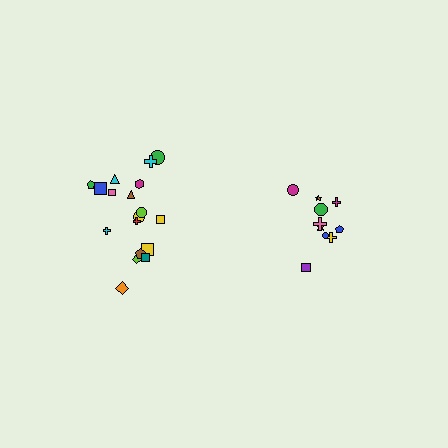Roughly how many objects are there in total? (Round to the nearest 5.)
Roughly 30 objects in total.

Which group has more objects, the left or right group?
The left group.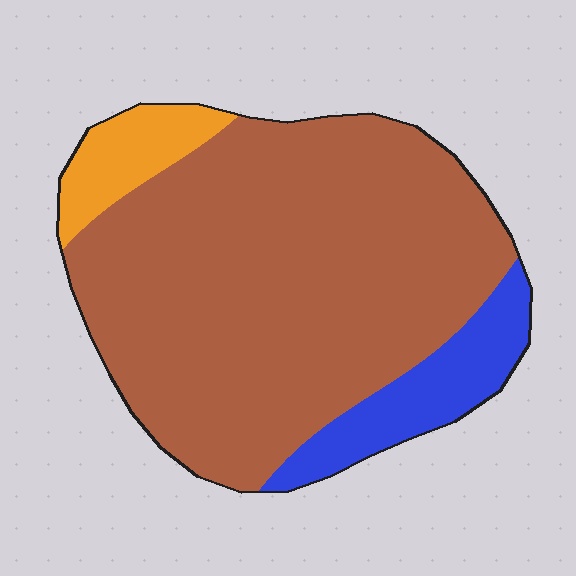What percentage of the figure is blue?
Blue covers 13% of the figure.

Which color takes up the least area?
Orange, at roughly 10%.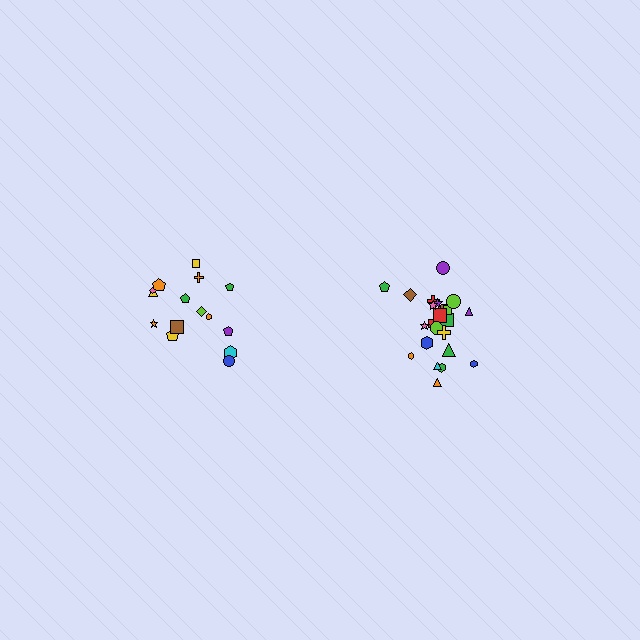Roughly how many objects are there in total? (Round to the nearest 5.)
Roughly 40 objects in total.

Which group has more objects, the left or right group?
The right group.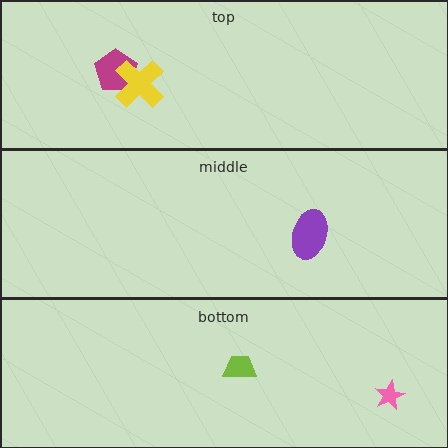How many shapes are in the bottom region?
2.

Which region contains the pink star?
The bottom region.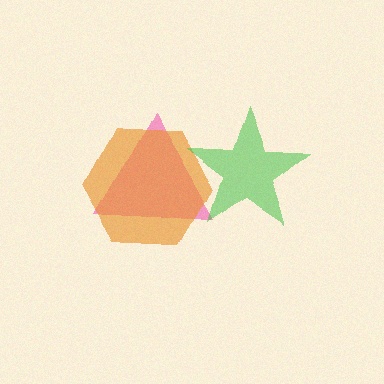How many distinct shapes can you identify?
There are 3 distinct shapes: a pink triangle, an orange hexagon, a green star.